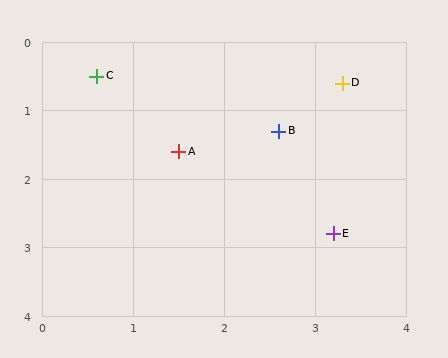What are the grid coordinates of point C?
Point C is at approximately (0.6, 0.5).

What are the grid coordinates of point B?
Point B is at approximately (2.6, 1.3).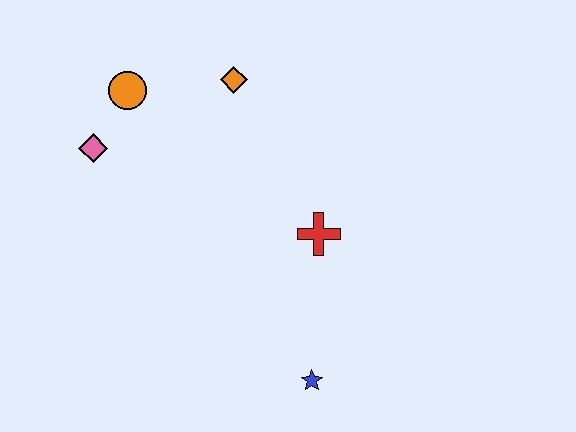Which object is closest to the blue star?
The red cross is closest to the blue star.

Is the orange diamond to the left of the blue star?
Yes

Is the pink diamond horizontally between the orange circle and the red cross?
No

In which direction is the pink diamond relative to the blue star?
The pink diamond is above the blue star.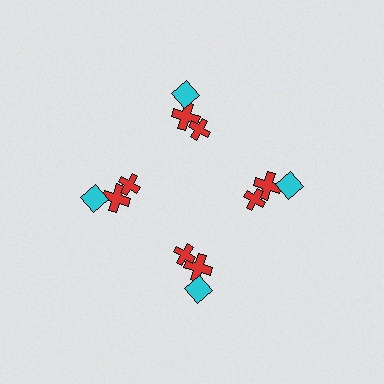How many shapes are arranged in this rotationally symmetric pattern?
There are 12 shapes, arranged in 4 groups of 3.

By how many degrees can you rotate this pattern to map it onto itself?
The pattern maps onto itself every 90 degrees of rotation.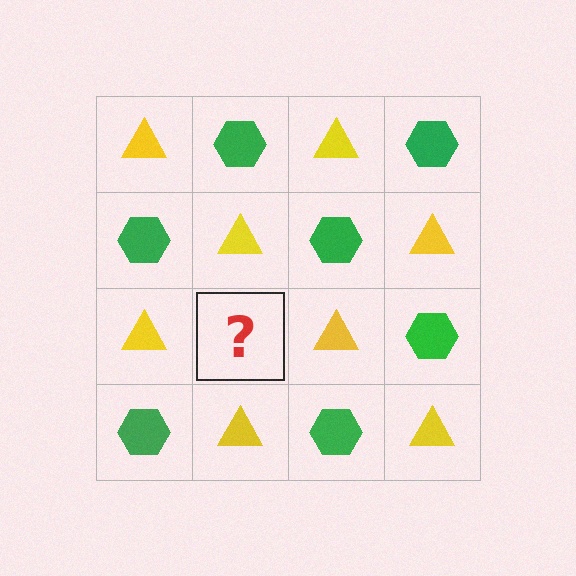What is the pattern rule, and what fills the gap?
The rule is that it alternates yellow triangle and green hexagon in a checkerboard pattern. The gap should be filled with a green hexagon.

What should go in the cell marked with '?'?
The missing cell should contain a green hexagon.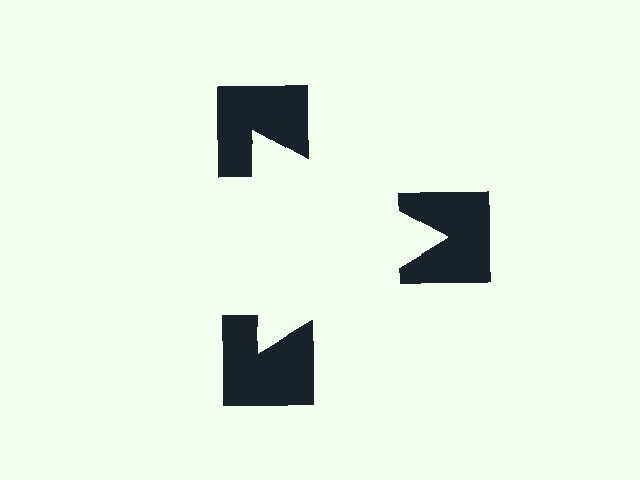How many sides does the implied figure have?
3 sides.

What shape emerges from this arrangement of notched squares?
An illusory triangle — its edges are inferred from the aligned wedge cuts in the notched squares, not physically drawn.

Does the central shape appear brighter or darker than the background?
It typically appears slightly brighter than the background, even though no actual brightness change is drawn.